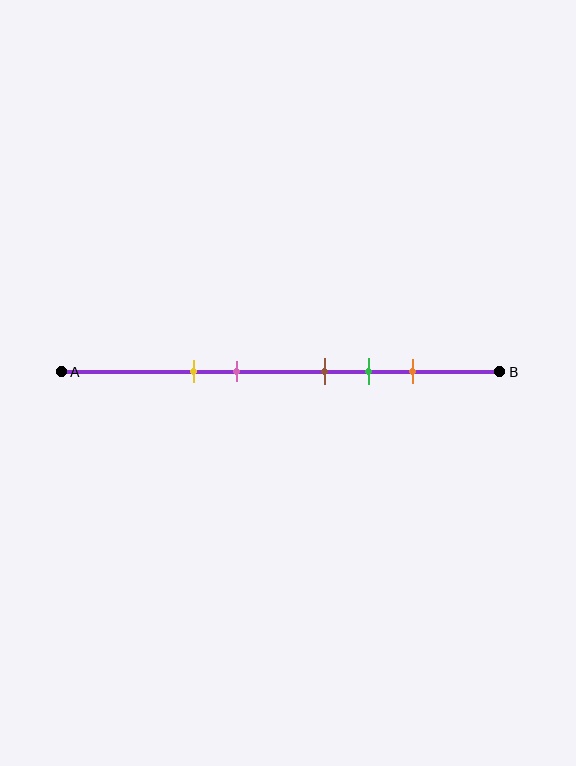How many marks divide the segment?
There are 5 marks dividing the segment.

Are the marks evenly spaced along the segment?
No, the marks are not evenly spaced.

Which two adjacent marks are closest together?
The brown and green marks are the closest adjacent pair.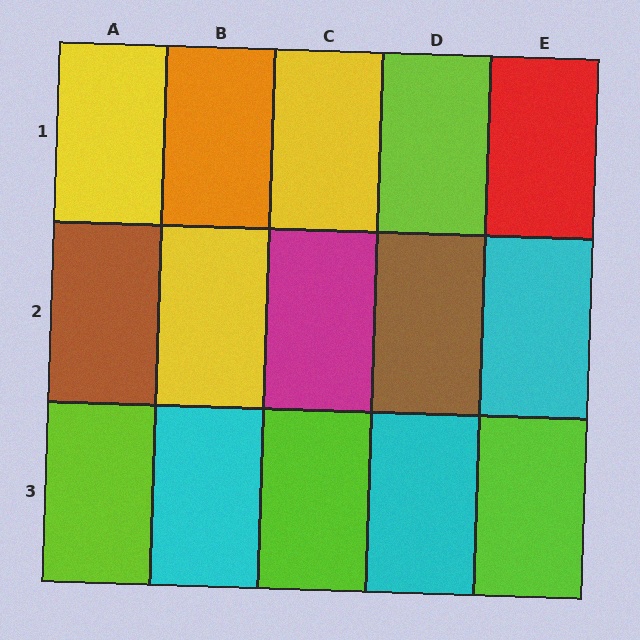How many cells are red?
1 cell is red.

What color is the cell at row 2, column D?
Brown.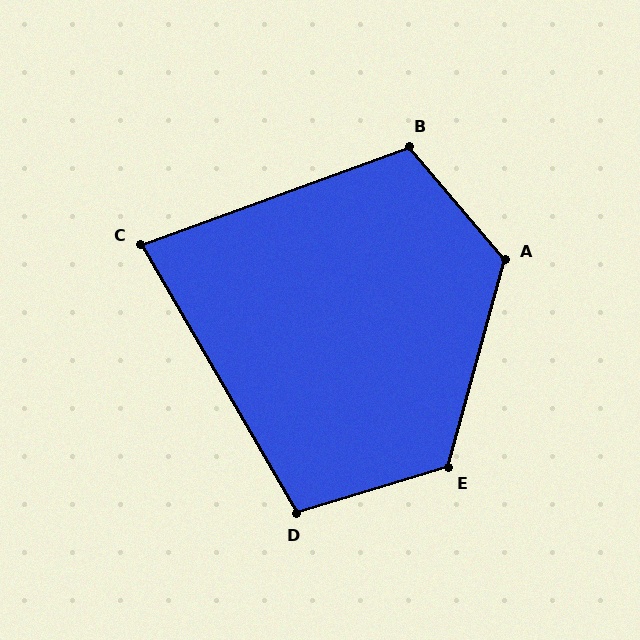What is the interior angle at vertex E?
Approximately 122 degrees (obtuse).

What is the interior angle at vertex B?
Approximately 110 degrees (obtuse).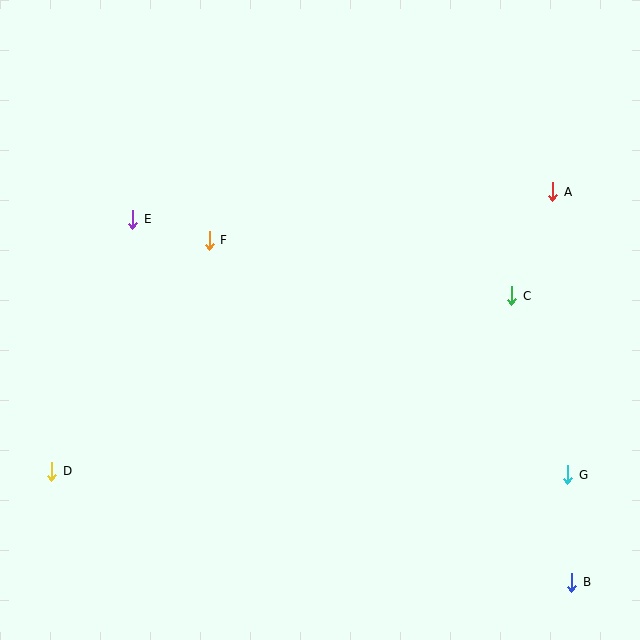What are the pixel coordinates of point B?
Point B is at (572, 582).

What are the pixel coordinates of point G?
Point G is at (568, 475).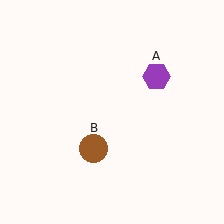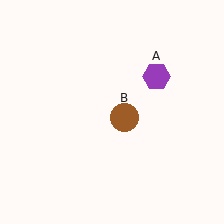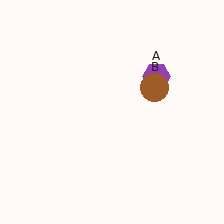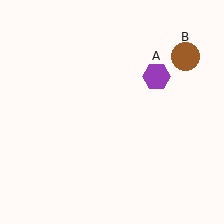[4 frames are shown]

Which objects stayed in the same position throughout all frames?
Purple hexagon (object A) remained stationary.